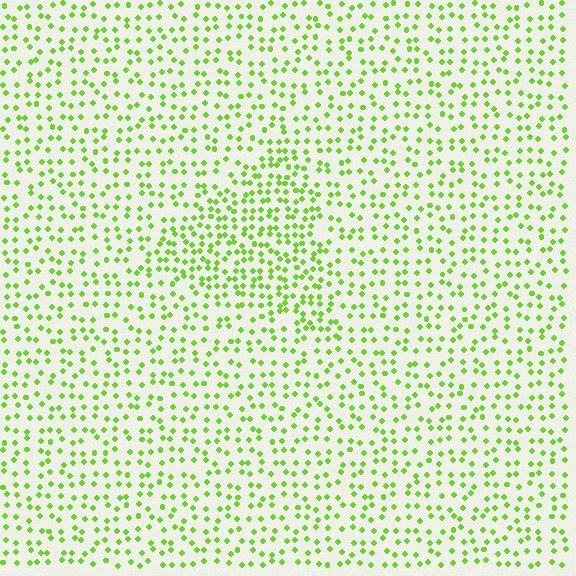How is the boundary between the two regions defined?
The boundary is defined by a change in element density (approximately 1.7x ratio). All elements are the same color, size, and shape.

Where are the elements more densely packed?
The elements are more densely packed inside the triangle boundary.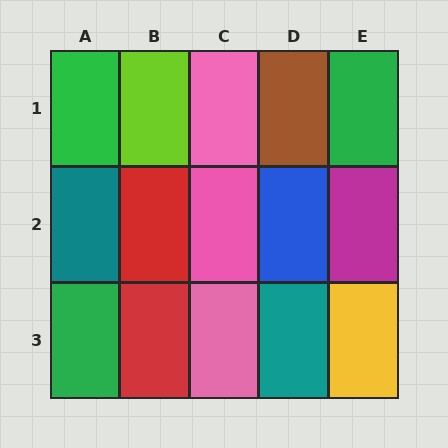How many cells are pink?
3 cells are pink.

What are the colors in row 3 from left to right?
Green, red, pink, teal, yellow.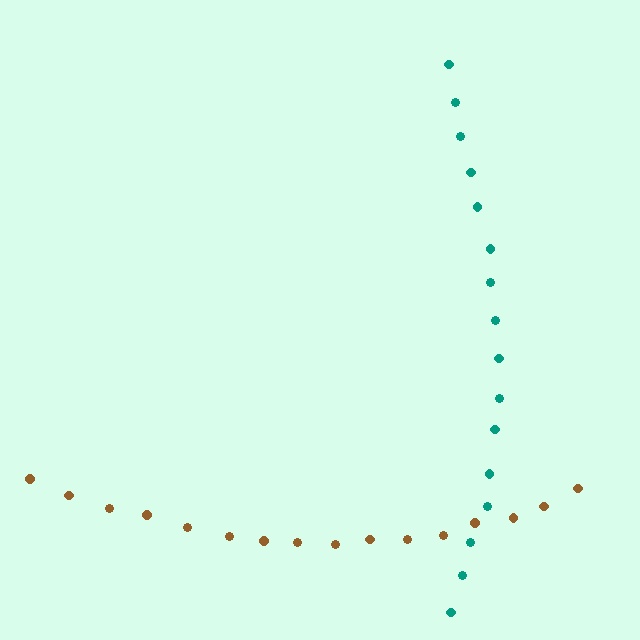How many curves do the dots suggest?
There are 2 distinct paths.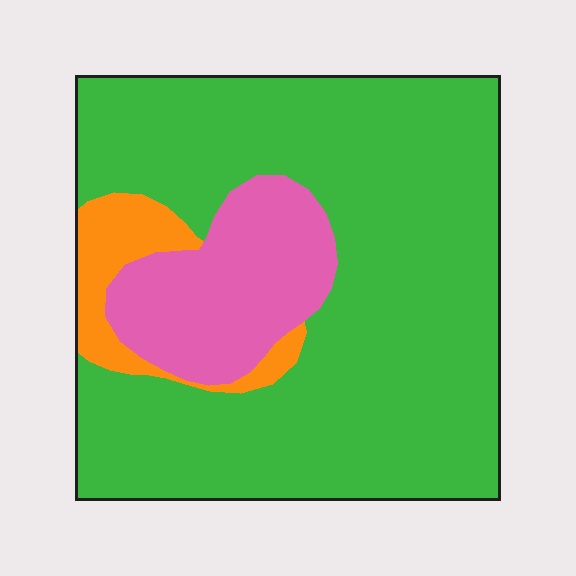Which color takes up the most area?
Green, at roughly 75%.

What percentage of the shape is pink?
Pink covers 17% of the shape.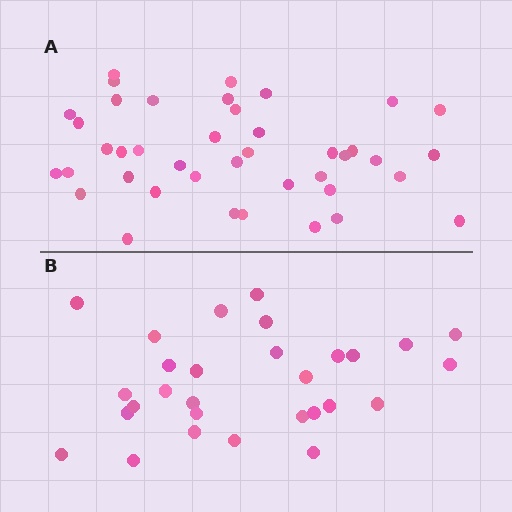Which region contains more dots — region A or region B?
Region A (the top region) has more dots.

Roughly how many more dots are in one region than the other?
Region A has roughly 12 or so more dots than region B.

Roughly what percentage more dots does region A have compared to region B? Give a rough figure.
About 40% more.